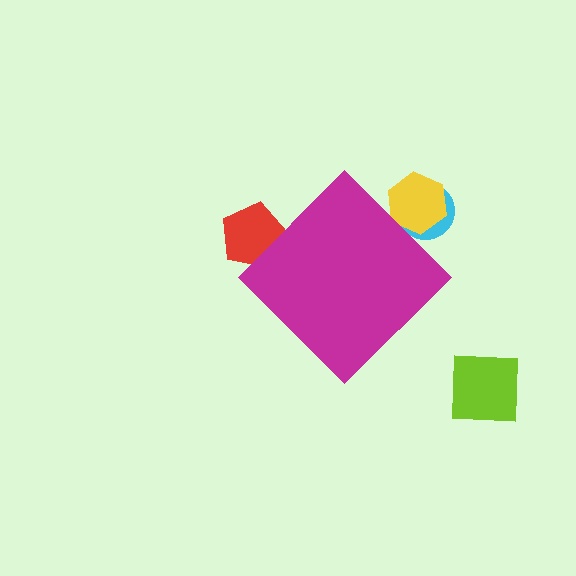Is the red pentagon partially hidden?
Yes, the red pentagon is partially hidden behind the magenta diamond.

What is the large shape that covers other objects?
A magenta diamond.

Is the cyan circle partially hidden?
Yes, the cyan circle is partially hidden behind the magenta diamond.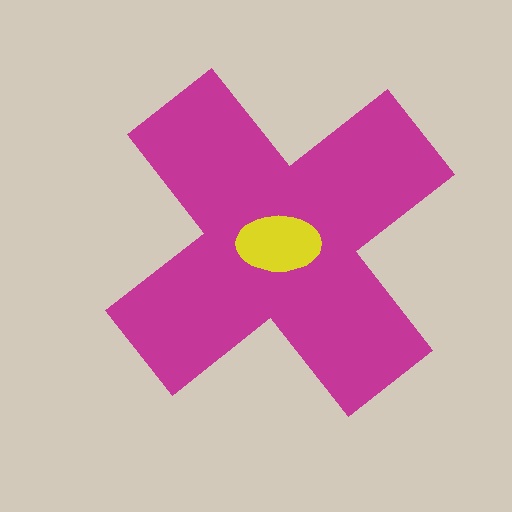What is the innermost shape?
The yellow ellipse.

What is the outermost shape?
The magenta cross.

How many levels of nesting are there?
2.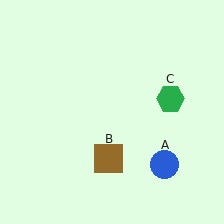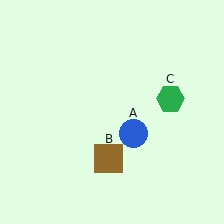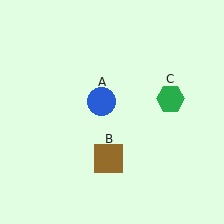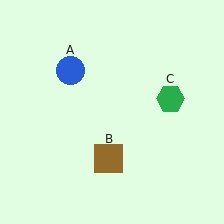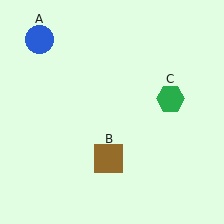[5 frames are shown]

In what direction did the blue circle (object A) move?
The blue circle (object A) moved up and to the left.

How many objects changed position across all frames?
1 object changed position: blue circle (object A).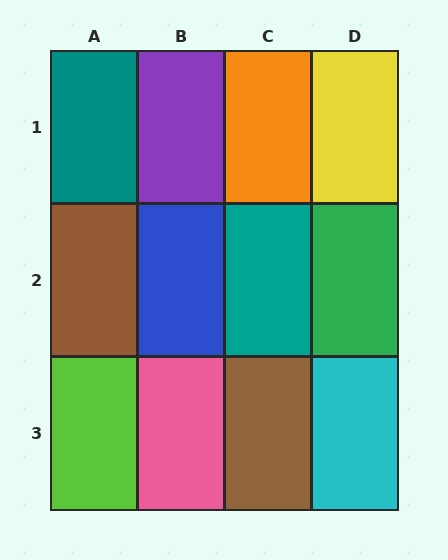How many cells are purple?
1 cell is purple.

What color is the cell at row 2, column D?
Green.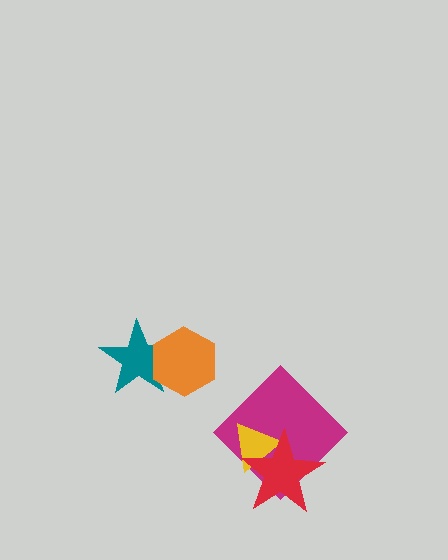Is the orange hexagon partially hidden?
No, no other shape covers it.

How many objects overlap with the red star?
2 objects overlap with the red star.